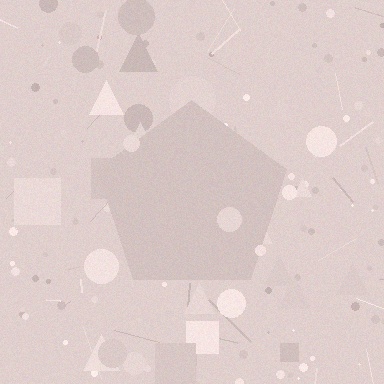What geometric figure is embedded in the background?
A pentagon is embedded in the background.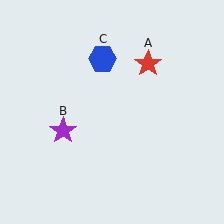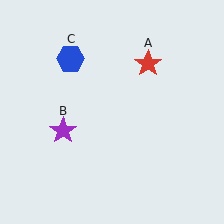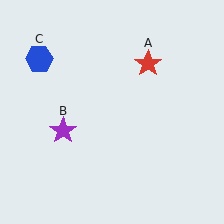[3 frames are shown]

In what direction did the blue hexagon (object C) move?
The blue hexagon (object C) moved left.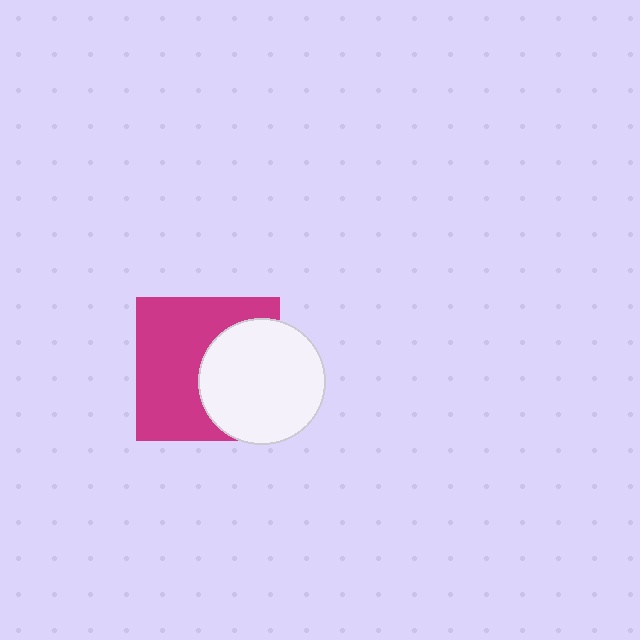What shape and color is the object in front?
The object in front is a white circle.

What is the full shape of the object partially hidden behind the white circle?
The partially hidden object is a magenta square.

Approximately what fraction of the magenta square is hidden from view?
Roughly 41% of the magenta square is hidden behind the white circle.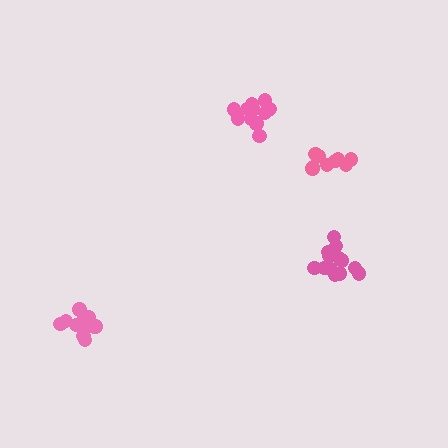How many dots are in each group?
Group 1: 15 dots, Group 2: 13 dots, Group 3: 13 dots, Group 4: 9 dots (50 total).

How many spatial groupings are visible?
There are 4 spatial groupings.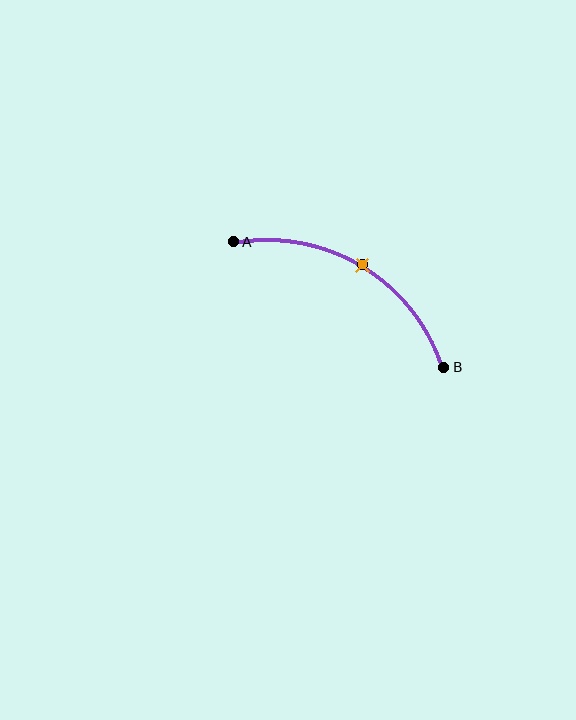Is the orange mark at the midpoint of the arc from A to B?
Yes. The orange mark lies on the arc at equal arc-length from both A and B — it is the arc midpoint.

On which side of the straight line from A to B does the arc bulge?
The arc bulges above the straight line connecting A and B.